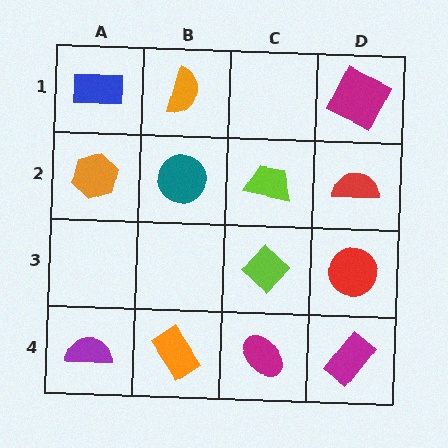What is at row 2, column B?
A teal circle.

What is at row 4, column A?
A purple semicircle.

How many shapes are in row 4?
4 shapes.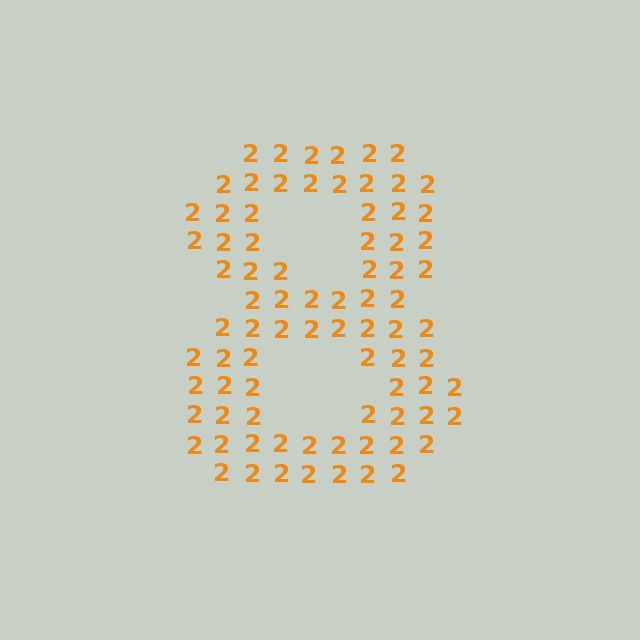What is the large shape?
The large shape is the digit 8.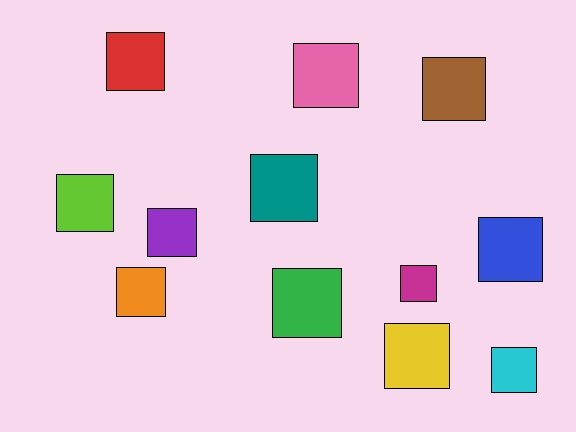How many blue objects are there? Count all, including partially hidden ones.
There is 1 blue object.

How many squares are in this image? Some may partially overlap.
There are 12 squares.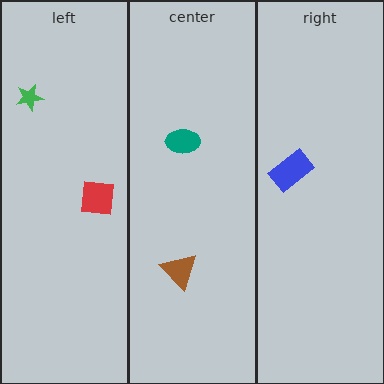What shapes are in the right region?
The blue rectangle.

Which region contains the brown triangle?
The center region.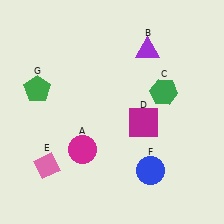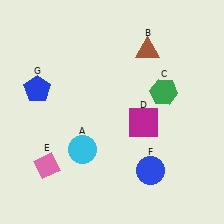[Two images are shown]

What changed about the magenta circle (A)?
In Image 1, A is magenta. In Image 2, it changed to cyan.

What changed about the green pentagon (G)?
In Image 1, G is green. In Image 2, it changed to blue.